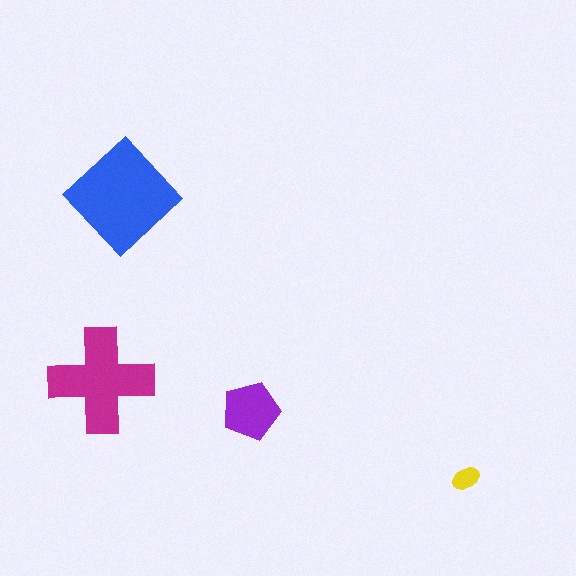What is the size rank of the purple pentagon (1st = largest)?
3rd.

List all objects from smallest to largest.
The yellow ellipse, the purple pentagon, the magenta cross, the blue diamond.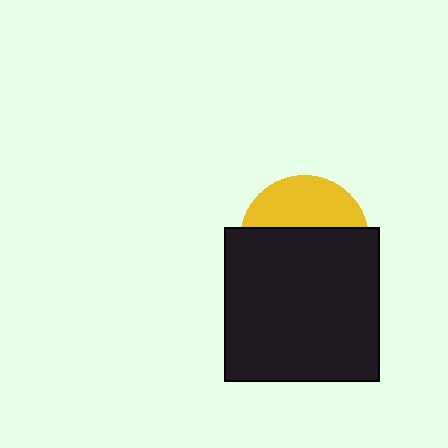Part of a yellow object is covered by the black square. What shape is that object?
It is a circle.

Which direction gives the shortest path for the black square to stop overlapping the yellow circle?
Moving down gives the shortest separation.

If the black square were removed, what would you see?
You would see the complete yellow circle.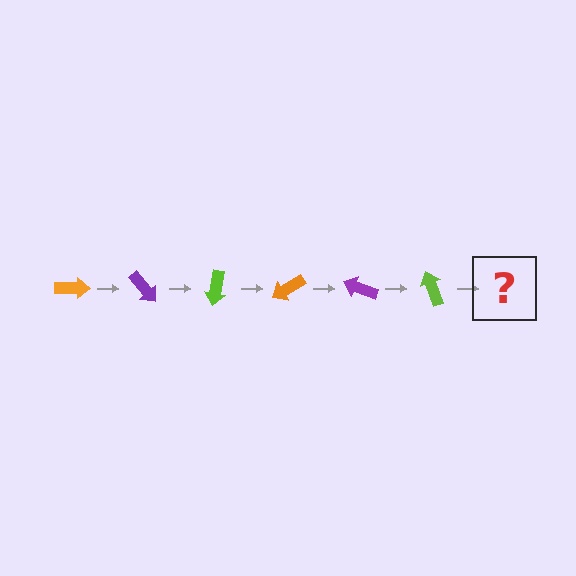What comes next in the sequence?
The next element should be an orange arrow, rotated 300 degrees from the start.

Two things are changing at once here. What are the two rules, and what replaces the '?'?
The two rules are that it rotates 50 degrees each step and the color cycles through orange, purple, and lime. The '?' should be an orange arrow, rotated 300 degrees from the start.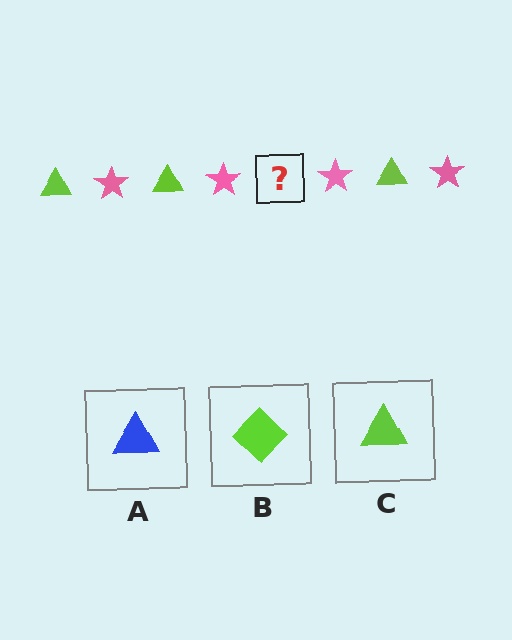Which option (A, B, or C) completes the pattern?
C.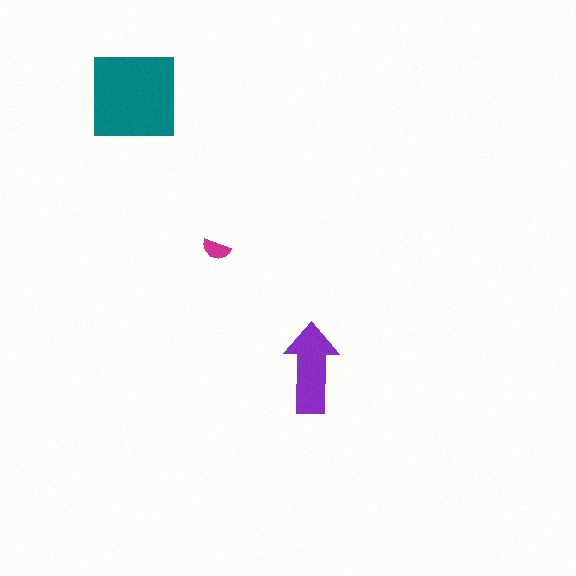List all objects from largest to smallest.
The teal square, the purple arrow, the magenta semicircle.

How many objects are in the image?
There are 3 objects in the image.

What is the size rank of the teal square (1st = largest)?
1st.